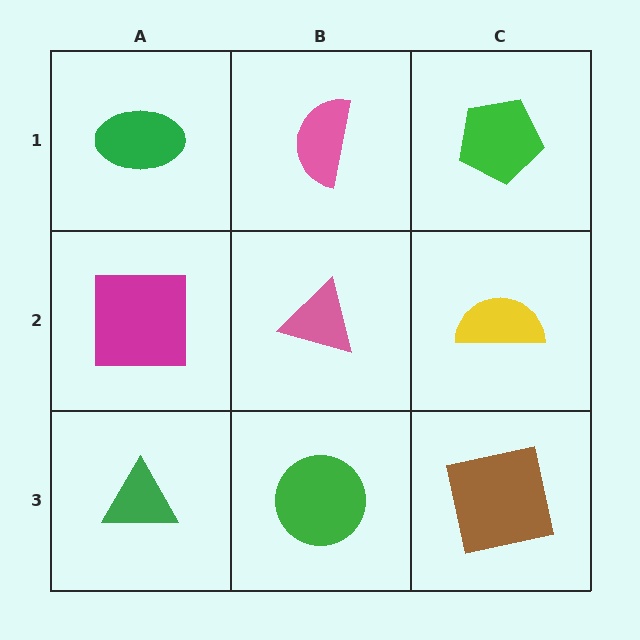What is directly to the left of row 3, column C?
A green circle.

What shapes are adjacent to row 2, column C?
A green pentagon (row 1, column C), a brown square (row 3, column C), a pink triangle (row 2, column B).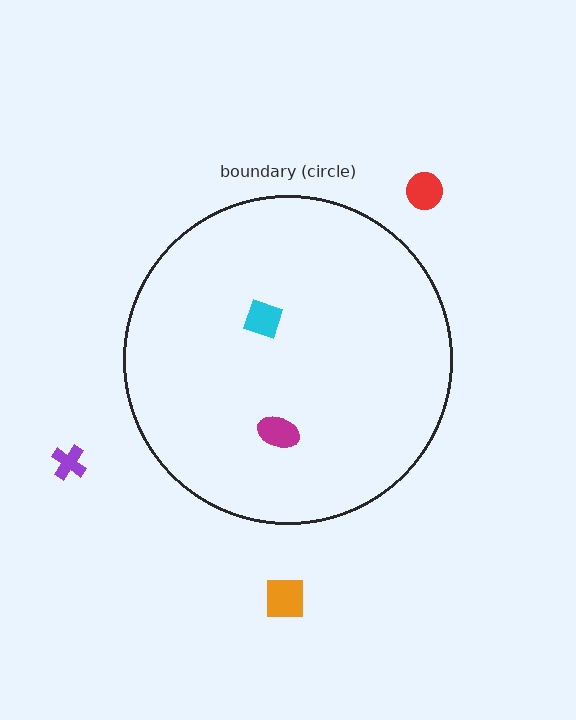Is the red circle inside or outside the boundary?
Outside.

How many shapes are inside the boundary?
2 inside, 3 outside.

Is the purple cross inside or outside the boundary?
Outside.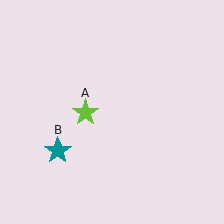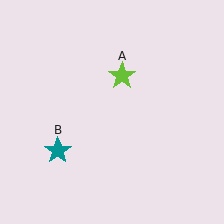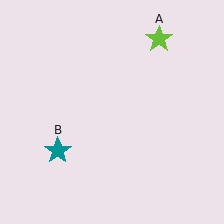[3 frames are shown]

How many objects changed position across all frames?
1 object changed position: lime star (object A).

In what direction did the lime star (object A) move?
The lime star (object A) moved up and to the right.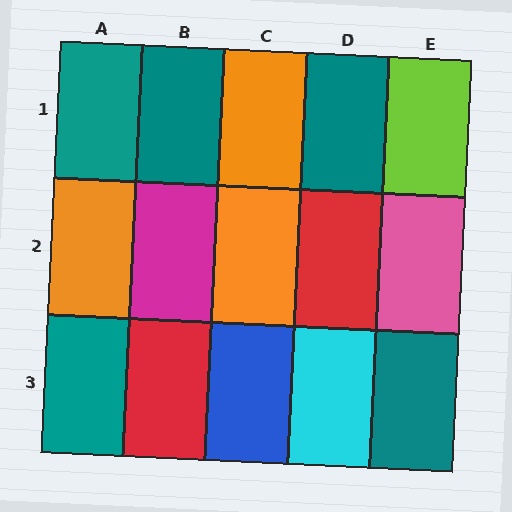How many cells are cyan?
1 cell is cyan.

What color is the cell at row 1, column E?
Lime.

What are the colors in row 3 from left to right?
Teal, red, blue, cyan, teal.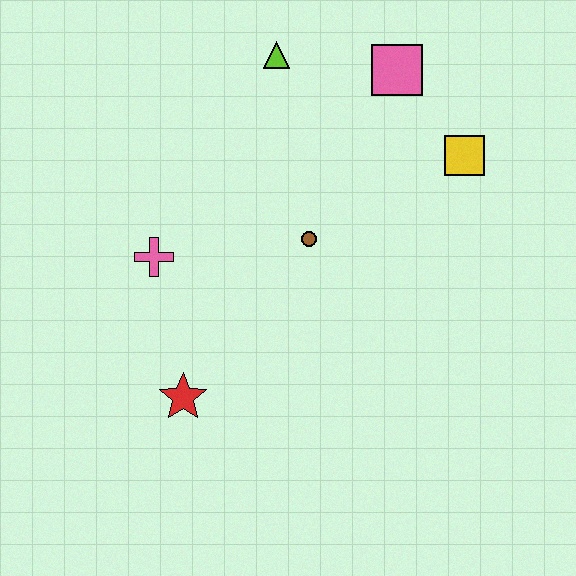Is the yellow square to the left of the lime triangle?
No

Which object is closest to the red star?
The pink cross is closest to the red star.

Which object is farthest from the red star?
The pink square is farthest from the red star.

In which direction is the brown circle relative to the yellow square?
The brown circle is to the left of the yellow square.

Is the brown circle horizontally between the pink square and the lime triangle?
Yes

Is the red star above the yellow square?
No